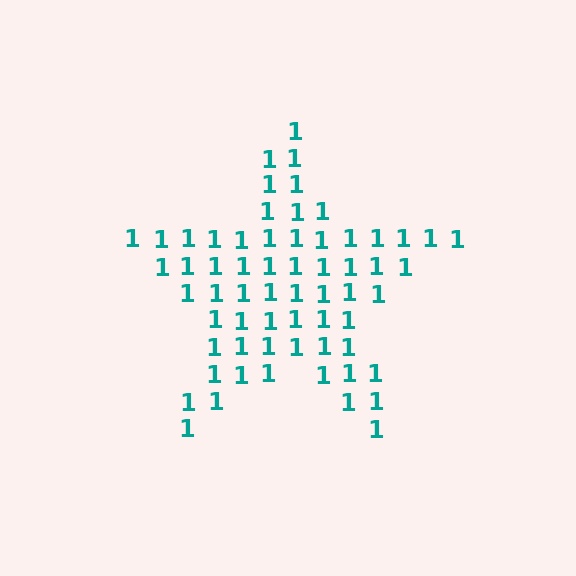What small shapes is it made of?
It is made of small digit 1's.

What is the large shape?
The large shape is a star.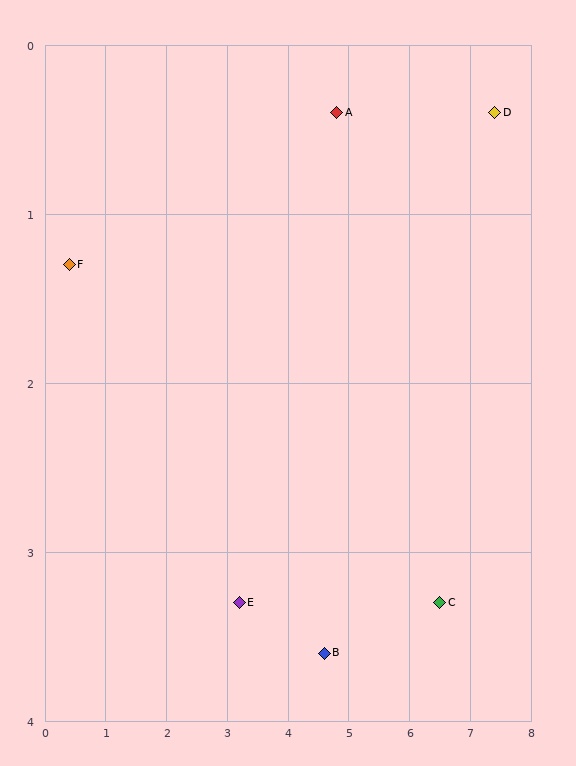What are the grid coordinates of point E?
Point E is at approximately (3.2, 3.3).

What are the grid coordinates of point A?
Point A is at approximately (4.8, 0.4).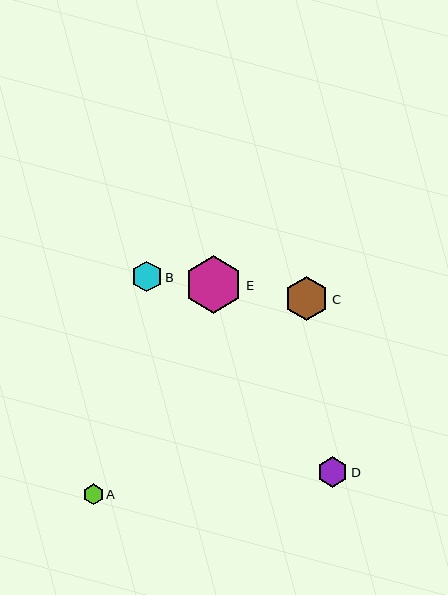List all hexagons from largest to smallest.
From largest to smallest: E, C, B, D, A.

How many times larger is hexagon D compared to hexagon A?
Hexagon D is approximately 1.5 times the size of hexagon A.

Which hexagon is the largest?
Hexagon E is the largest with a size of approximately 58 pixels.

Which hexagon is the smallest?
Hexagon A is the smallest with a size of approximately 21 pixels.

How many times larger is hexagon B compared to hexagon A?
Hexagon B is approximately 1.5 times the size of hexagon A.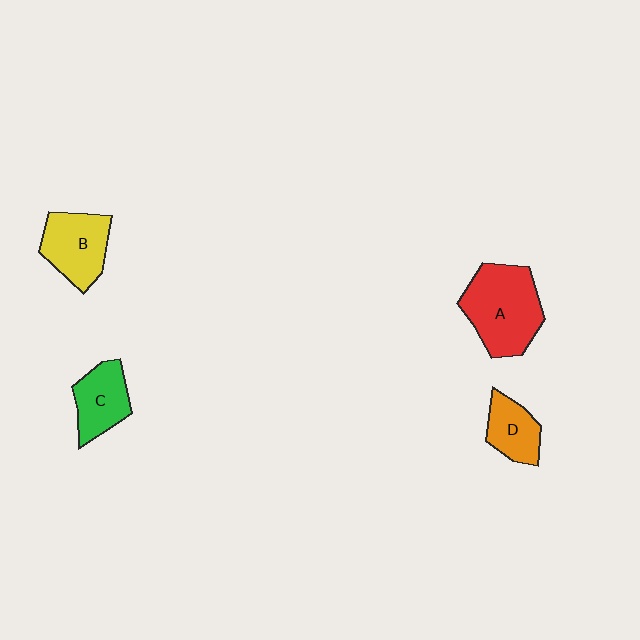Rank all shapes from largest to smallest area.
From largest to smallest: A (red), B (yellow), C (green), D (orange).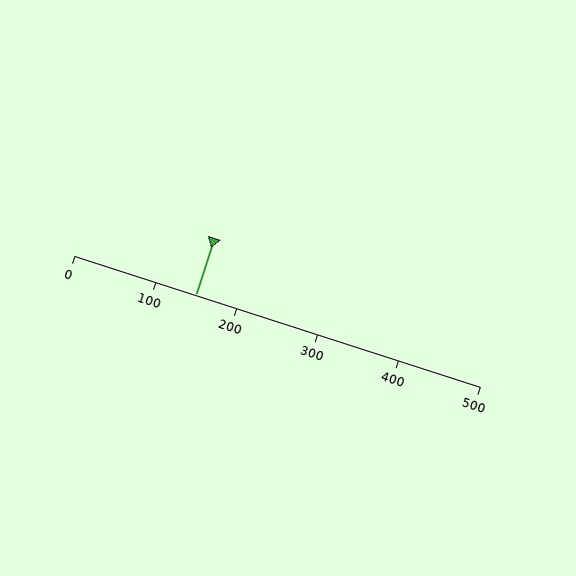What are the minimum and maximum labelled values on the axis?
The axis runs from 0 to 500.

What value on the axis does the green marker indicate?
The marker indicates approximately 150.